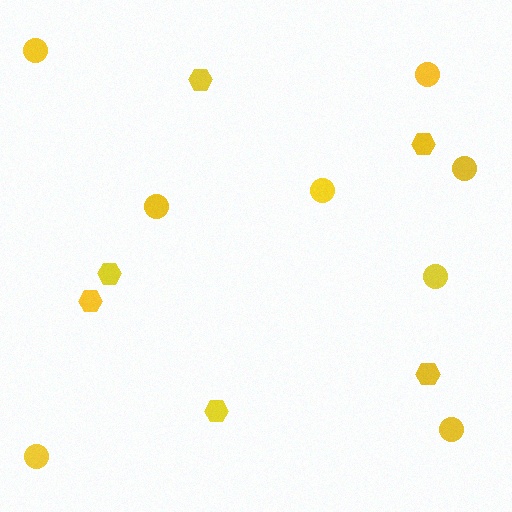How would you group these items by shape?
There are 2 groups: one group of hexagons (6) and one group of circles (8).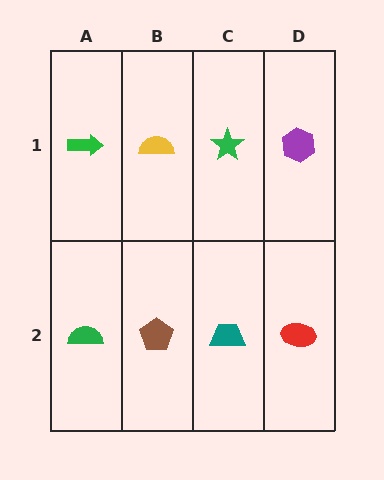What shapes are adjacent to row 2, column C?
A green star (row 1, column C), a brown pentagon (row 2, column B), a red ellipse (row 2, column D).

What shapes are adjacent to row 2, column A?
A green arrow (row 1, column A), a brown pentagon (row 2, column B).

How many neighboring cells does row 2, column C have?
3.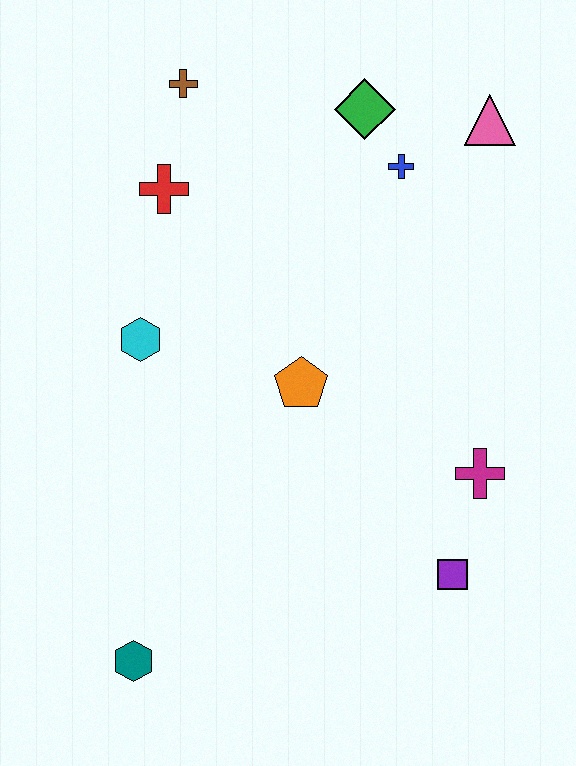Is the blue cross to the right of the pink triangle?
No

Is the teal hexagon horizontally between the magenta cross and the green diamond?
No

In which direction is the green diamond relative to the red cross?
The green diamond is to the right of the red cross.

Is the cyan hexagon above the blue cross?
No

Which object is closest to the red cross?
The brown cross is closest to the red cross.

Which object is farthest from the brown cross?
The teal hexagon is farthest from the brown cross.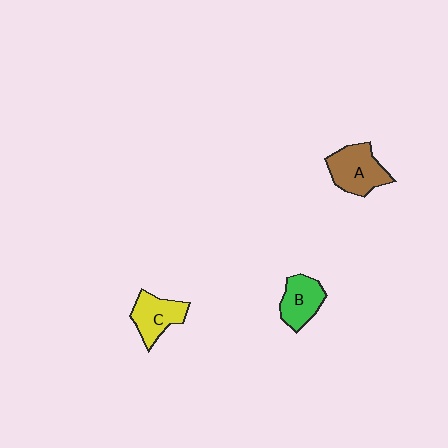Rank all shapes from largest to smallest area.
From largest to smallest: A (brown), C (yellow), B (green).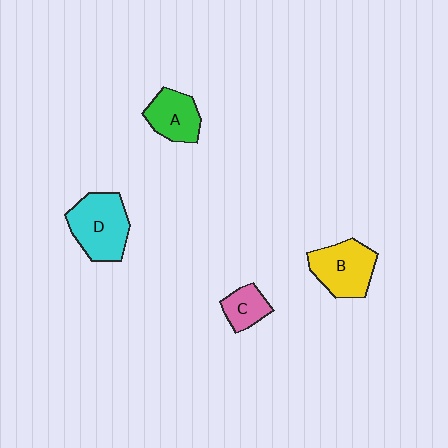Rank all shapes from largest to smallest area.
From largest to smallest: D (cyan), B (yellow), A (green), C (pink).